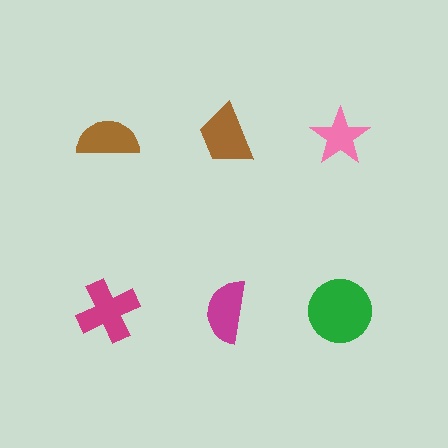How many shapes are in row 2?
3 shapes.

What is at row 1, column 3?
A pink star.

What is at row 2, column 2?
A magenta semicircle.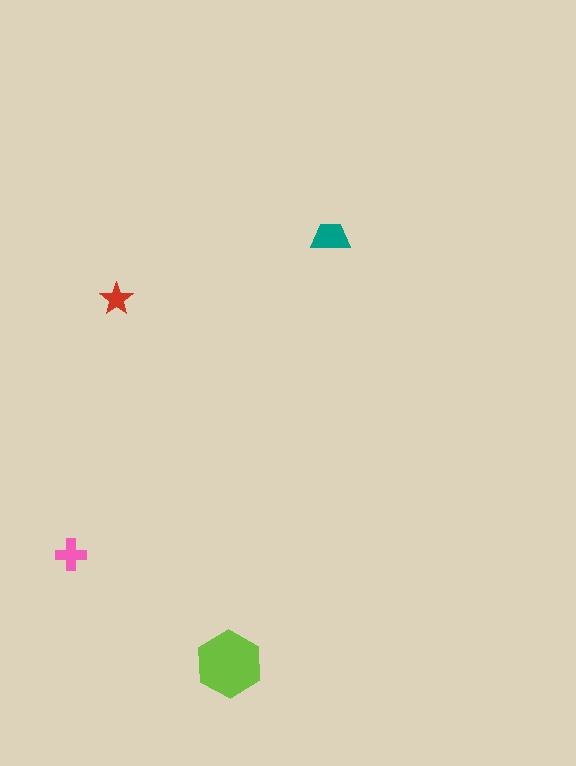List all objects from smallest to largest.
The red star, the pink cross, the teal trapezoid, the lime hexagon.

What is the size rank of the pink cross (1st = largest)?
3rd.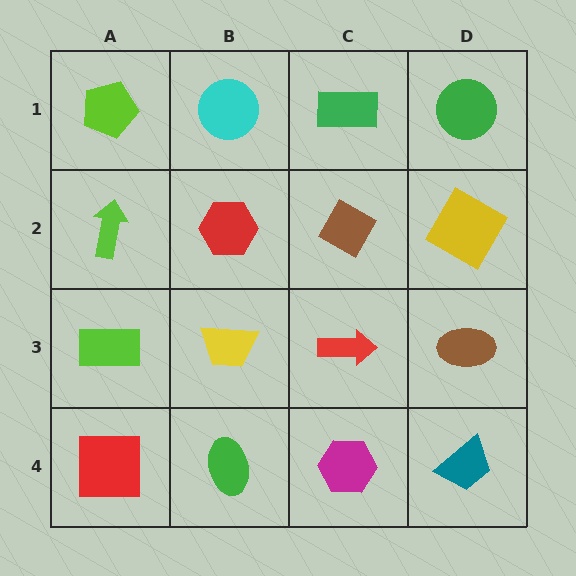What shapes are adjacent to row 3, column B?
A red hexagon (row 2, column B), a green ellipse (row 4, column B), a lime rectangle (row 3, column A), a red arrow (row 3, column C).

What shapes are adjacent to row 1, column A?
A lime arrow (row 2, column A), a cyan circle (row 1, column B).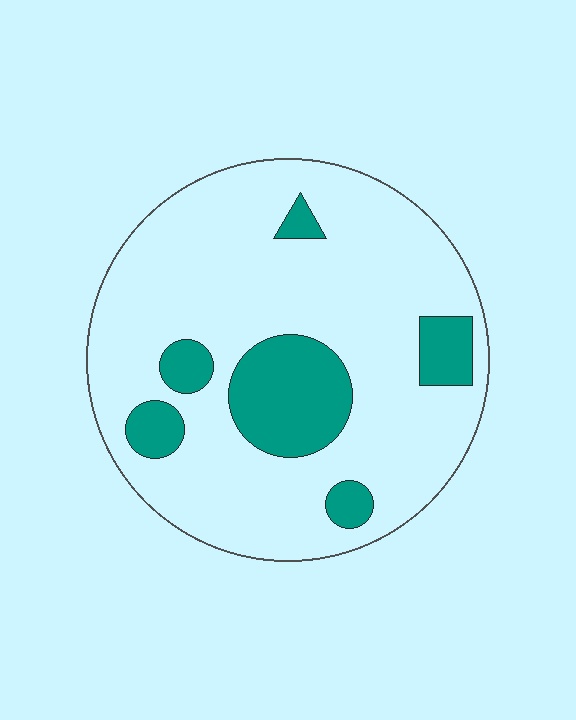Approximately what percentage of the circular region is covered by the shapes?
Approximately 20%.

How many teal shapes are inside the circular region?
6.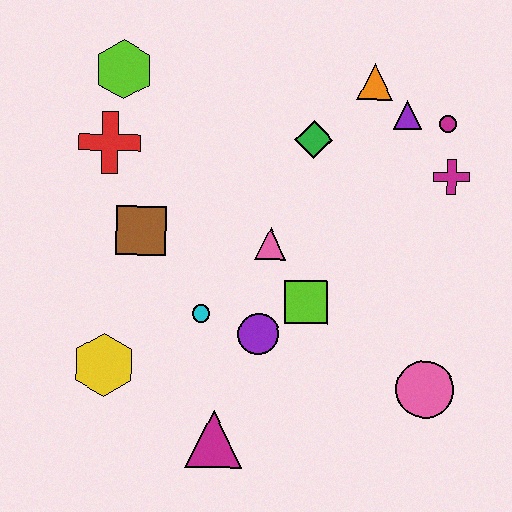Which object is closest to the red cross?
The lime hexagon is closest to the red cross.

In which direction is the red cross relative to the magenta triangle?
The red cross is above the magenta triangle.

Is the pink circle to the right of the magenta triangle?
Yes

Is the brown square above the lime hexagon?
No